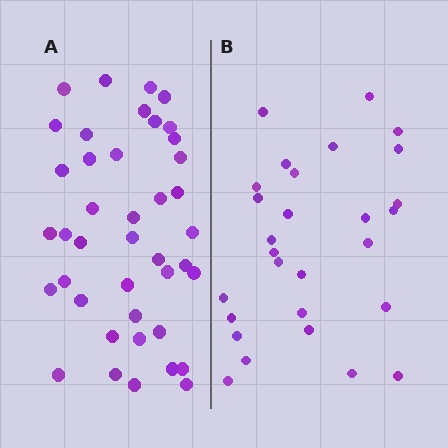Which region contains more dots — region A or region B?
Region A (the left region) has more dots.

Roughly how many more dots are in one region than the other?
Region A has approximately 15 more dots than region B.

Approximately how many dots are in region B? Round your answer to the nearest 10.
About 30 dots. (The exact count is 28, which rounds to 30.)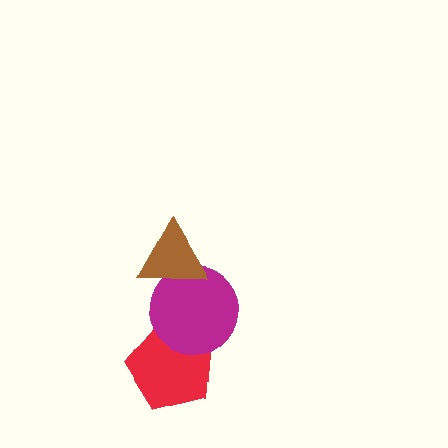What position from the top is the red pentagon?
The red pentagon is 3rd from the top.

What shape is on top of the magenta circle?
The brown triangle is on top of the magenta circle.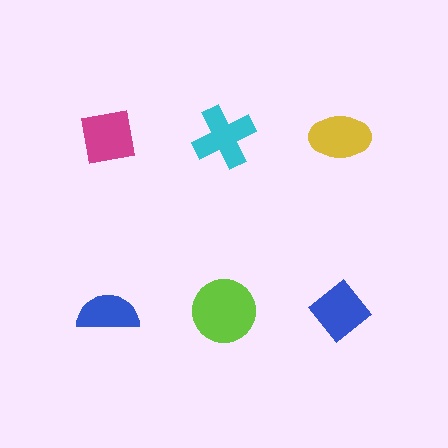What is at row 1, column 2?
A cyan cross.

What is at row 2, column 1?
A blue semicircle.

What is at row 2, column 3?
A blue diamond.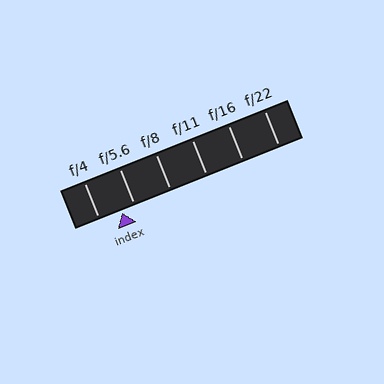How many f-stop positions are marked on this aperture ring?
There are 6 f-stop positions marked.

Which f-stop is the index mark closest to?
The index mark is closest to f/5.6.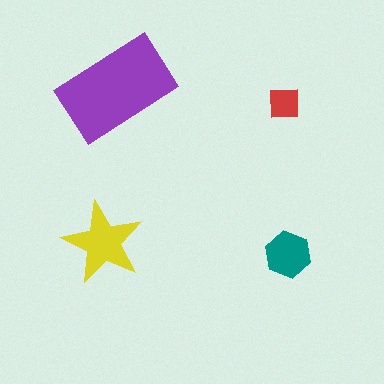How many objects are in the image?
There are 4 objects in the image.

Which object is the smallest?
The red square.